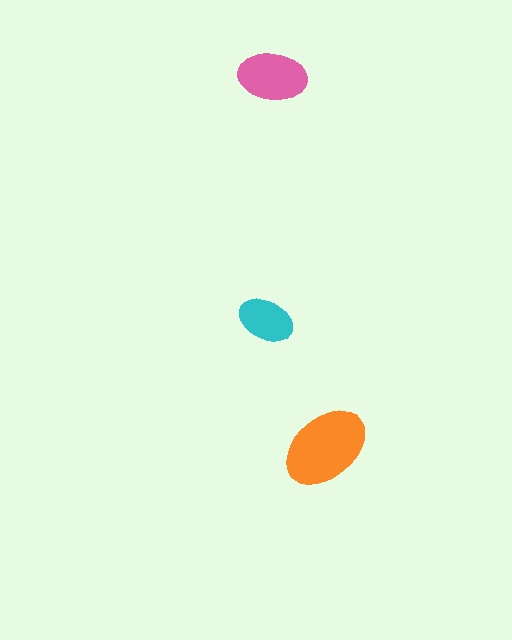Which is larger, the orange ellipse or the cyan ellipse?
The orange one.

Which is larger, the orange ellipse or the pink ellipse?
The orange one.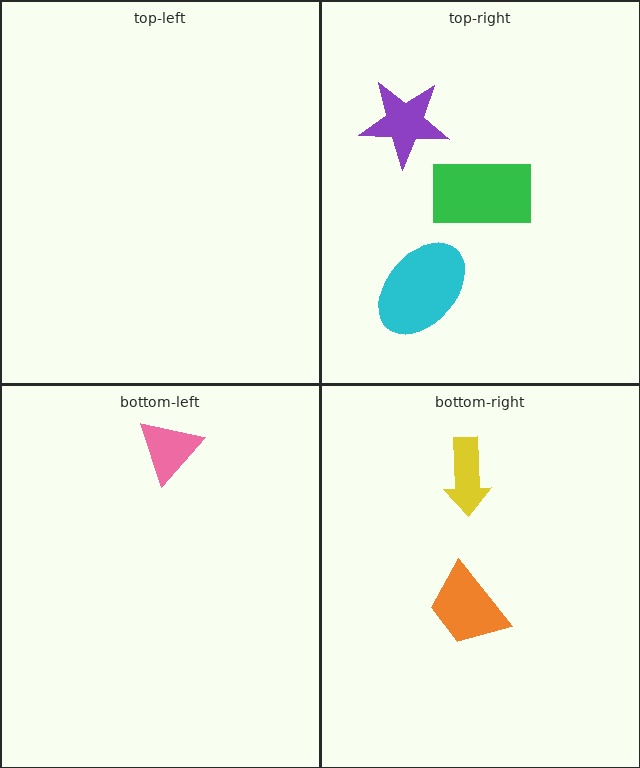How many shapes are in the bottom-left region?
1.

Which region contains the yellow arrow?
The bottom-right region.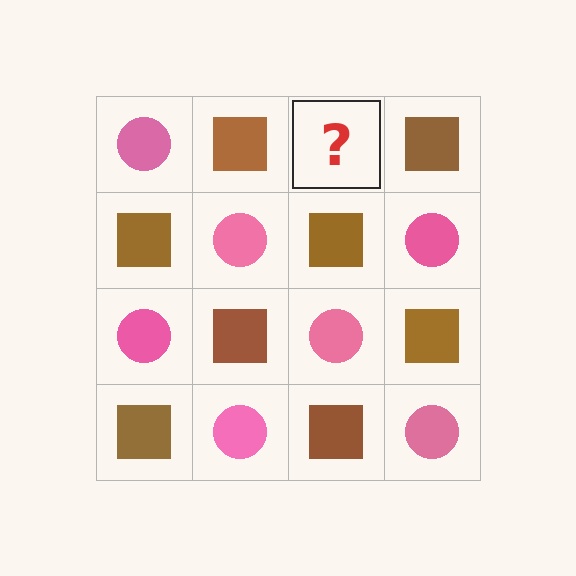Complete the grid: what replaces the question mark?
The question mark should be replaced with a pink circle.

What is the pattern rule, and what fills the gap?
The rule is that it alternates pink circle and brown square in a checkerboard pattern. The gap should be filled with a pink circle.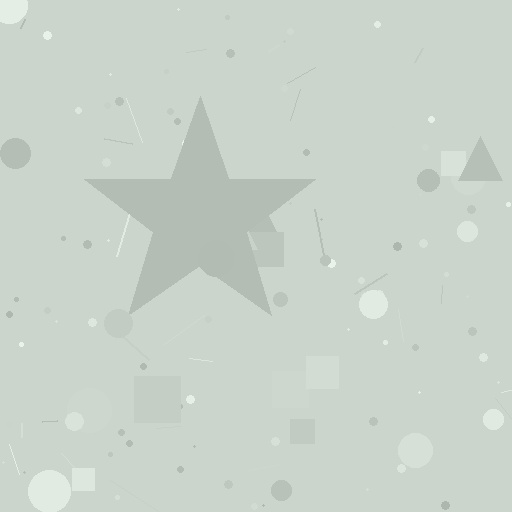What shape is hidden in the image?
A star is hidden in the image.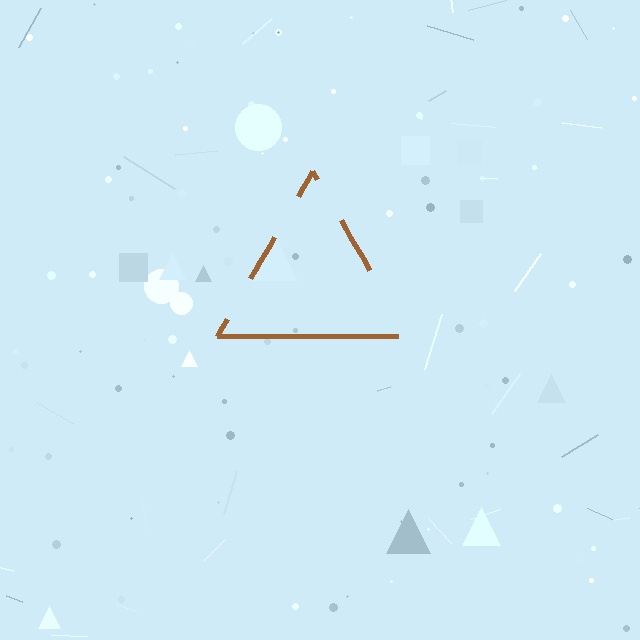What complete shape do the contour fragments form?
The contour fragments form a triangle.